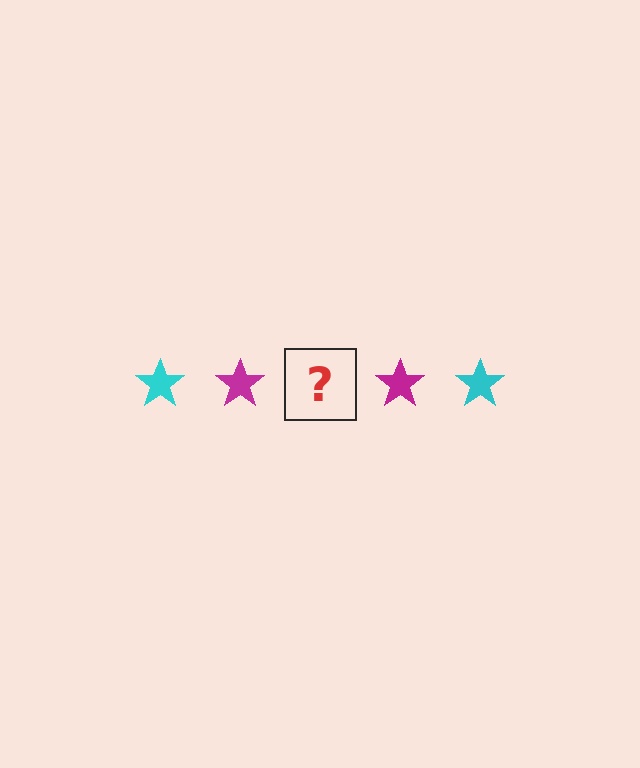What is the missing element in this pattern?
The missing element is a cyan star.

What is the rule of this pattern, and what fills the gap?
The rule is that the pattern cycles through cyan, magenta stars. The gap should be filled with a cyan star.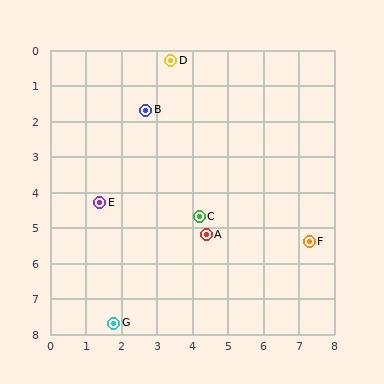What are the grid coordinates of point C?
Point C is at approximately (4.2, 4.7).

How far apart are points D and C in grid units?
Points D and C are about 4.5 grid units apart.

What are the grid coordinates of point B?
Point B is at approximately (2.7, 1.7).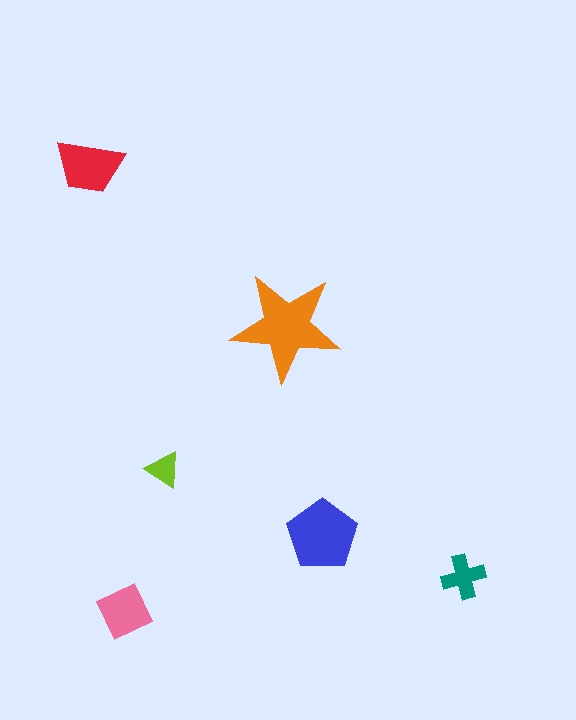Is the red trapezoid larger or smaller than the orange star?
Smaller.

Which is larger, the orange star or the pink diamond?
The orange star.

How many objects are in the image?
There are 6 objects in the image.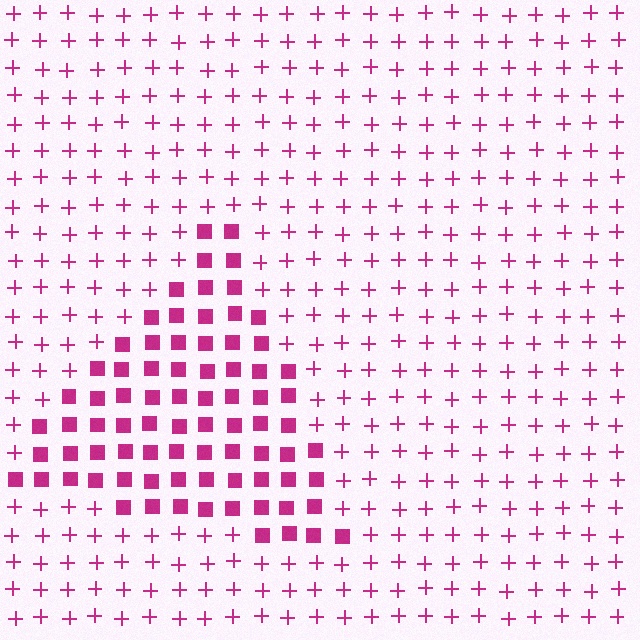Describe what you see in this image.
The image is filled with small magenta elements arranged in a uniform grid. A triangle-shaped region contains squares, while the surrounding area contains plus signs. The boundary is defined purely by the change in element shape.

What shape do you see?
I see a triangle.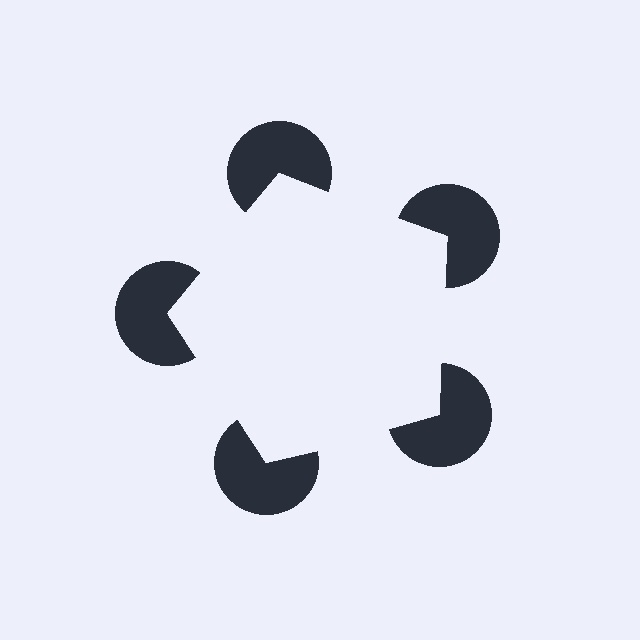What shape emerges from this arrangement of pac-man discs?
An illusory pentagon — its edges are inferred from the aligned wedge cuts in the pac-man discs, not physically drawn.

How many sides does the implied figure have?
5 sides.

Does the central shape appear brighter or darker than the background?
It typically appears slightly brighter than the background, even though no actual brightness change is drawn.